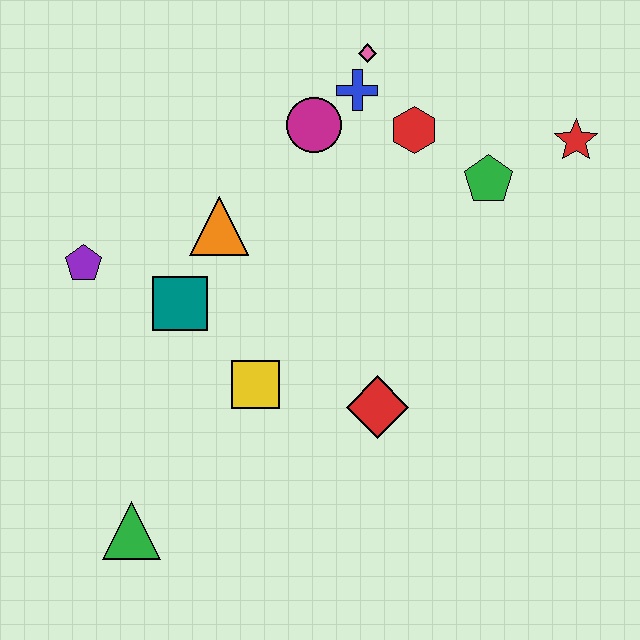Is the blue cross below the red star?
No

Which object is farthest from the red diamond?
The pink diamond is farthest from the red diamond.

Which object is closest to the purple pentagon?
The teal square is closest to the purple pentagon.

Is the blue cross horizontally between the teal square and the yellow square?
No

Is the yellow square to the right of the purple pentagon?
Yes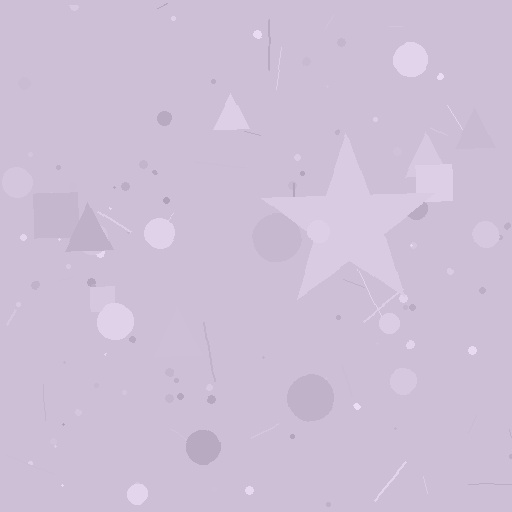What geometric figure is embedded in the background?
A star is embedded in the background.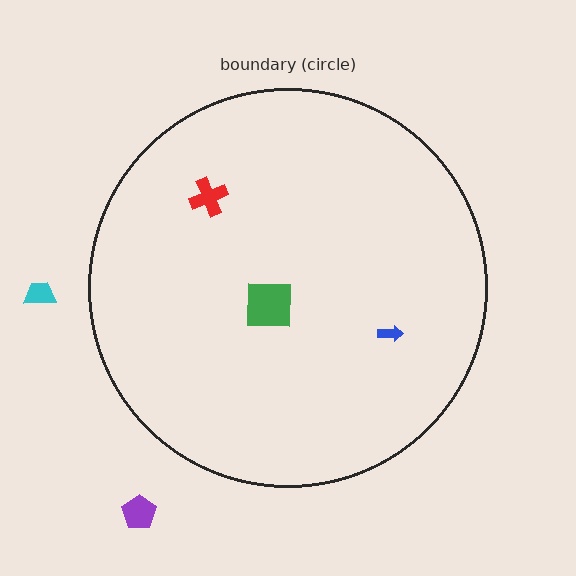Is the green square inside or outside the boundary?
Inside.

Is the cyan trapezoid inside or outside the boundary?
Outside.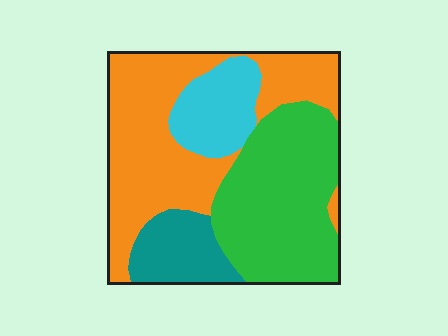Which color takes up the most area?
Orange, at roughly 40%.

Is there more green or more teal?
Green.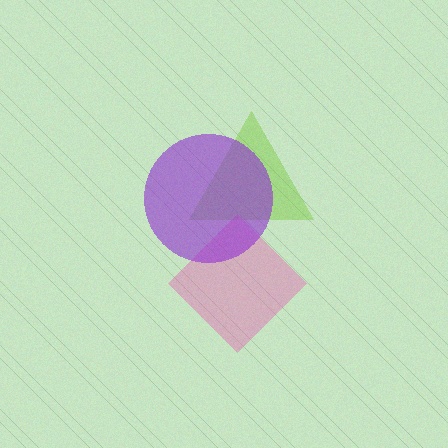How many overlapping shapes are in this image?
There are 3 overlapping shapes in the image.